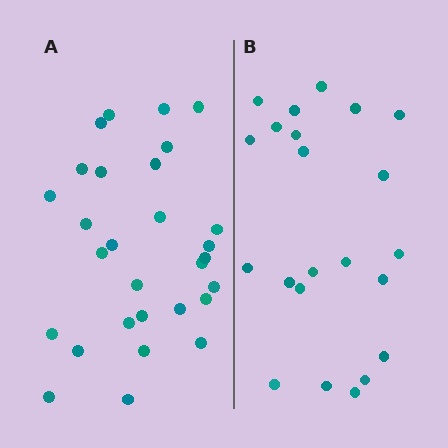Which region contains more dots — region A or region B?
Region A (the left region) has more dots.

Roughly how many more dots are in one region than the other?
Region A has roughly 8 or so more dots than region B.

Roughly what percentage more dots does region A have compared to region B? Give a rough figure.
About 30% more.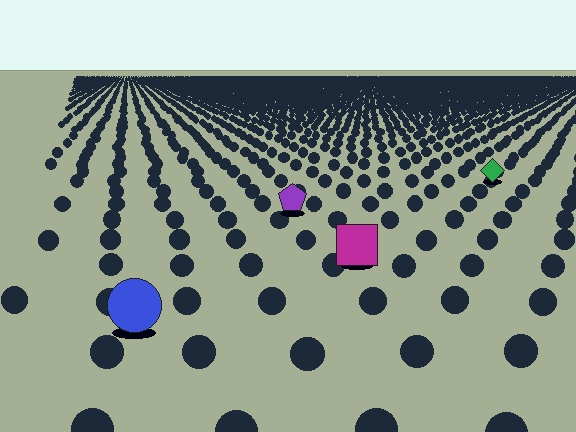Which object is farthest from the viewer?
The green diamond is farthest from the viewer. It appears smaller and the ground texture around it is denser.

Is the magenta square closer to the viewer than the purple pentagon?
Yes. The magenta square is closer — you can tell from the texture gradient: the ground texture is coarser near it.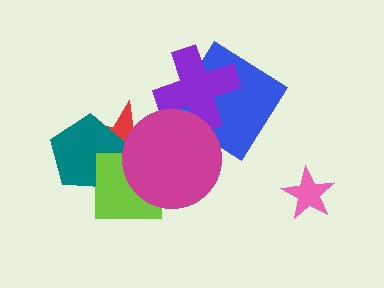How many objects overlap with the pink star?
0 objects overlap with the pink star.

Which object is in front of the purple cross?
The magenta circle is in front of the purple cross.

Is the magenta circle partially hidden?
No, no other shape covers it.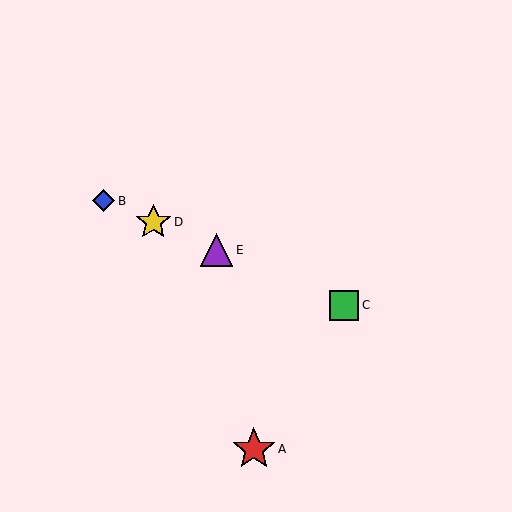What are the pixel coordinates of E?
Object E is at (217, 250).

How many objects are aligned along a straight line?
4 objects (B, C, D, E) are aligned along a straight line.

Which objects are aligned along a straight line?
Objects B, C, D, E are aligned along a straight line.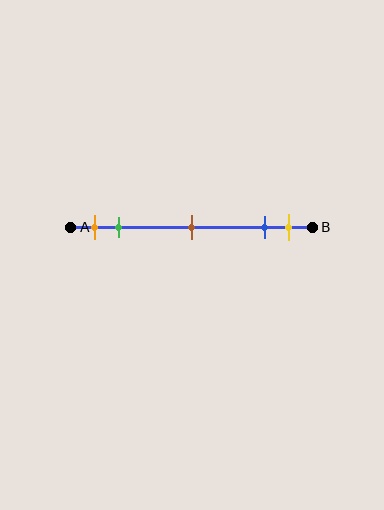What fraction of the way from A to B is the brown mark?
The brown mark is approximately 50% (0.5) of the way from A to B.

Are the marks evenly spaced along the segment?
No, the marks are not evenly spaced.